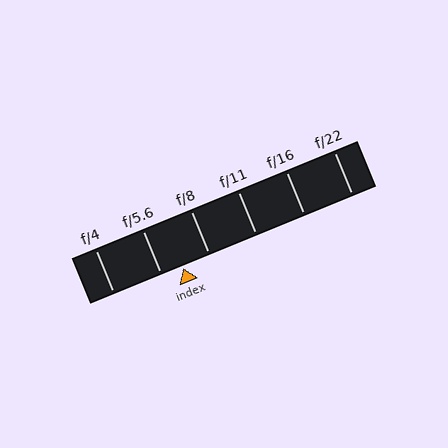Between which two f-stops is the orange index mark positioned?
The index mark is between f/5.6 and f/8.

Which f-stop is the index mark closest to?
The index mark is closest to f/5.6.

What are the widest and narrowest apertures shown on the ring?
The widest aperture shown is f/4 and the narrowest is f/22.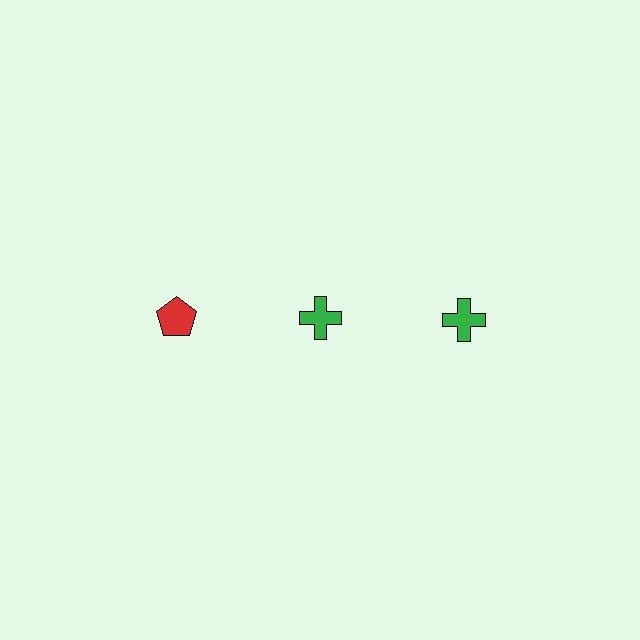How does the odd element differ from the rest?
It differs in both color (red instead of green) and shape (pentagon instead of cross).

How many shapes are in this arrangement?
There are 3 shapes arranged in a grid pattern.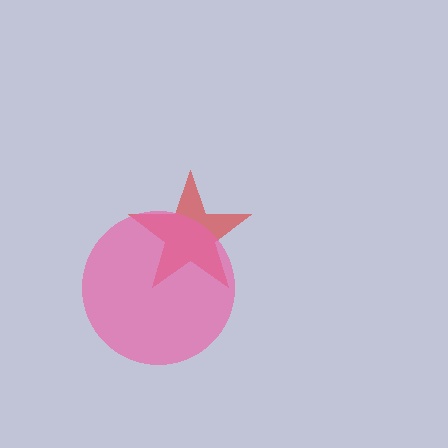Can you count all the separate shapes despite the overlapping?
Yes, there are 2 separate shapes.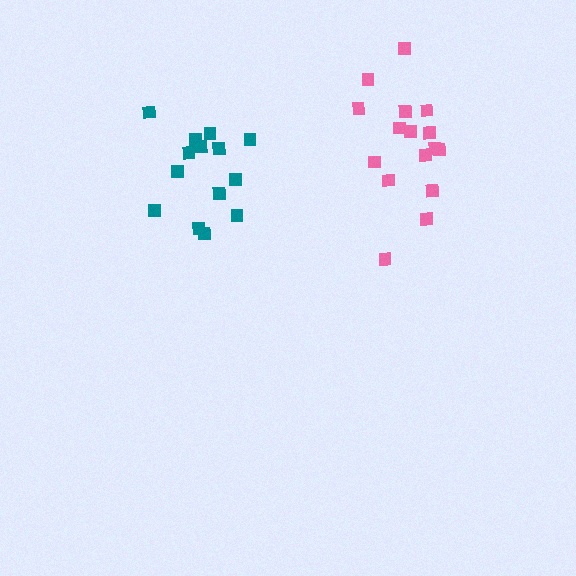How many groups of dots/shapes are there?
There are 2 groups.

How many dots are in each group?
Group 1: 14 dots, Group 2: 16 dots (30 total).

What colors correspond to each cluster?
The clusters are colored: teal, pink.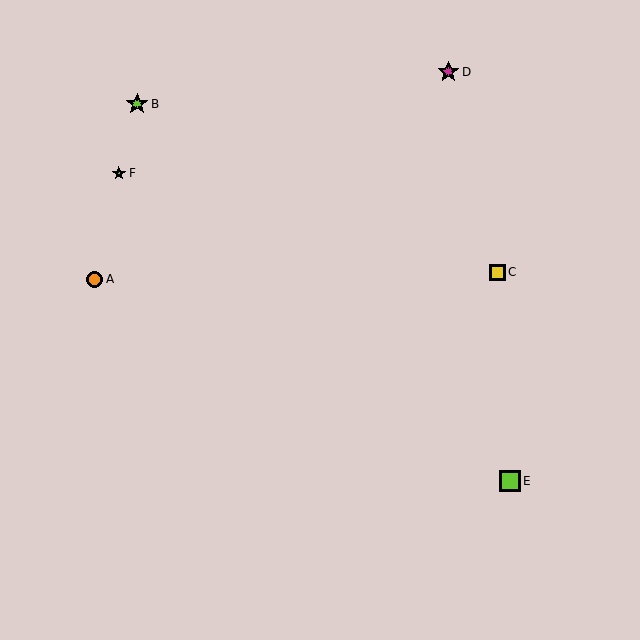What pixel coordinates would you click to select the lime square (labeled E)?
Click at (510, 481) to select the lime square E.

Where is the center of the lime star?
The center of the lime star is at (137, 104).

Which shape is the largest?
The lime star (labeled B) is the largest.